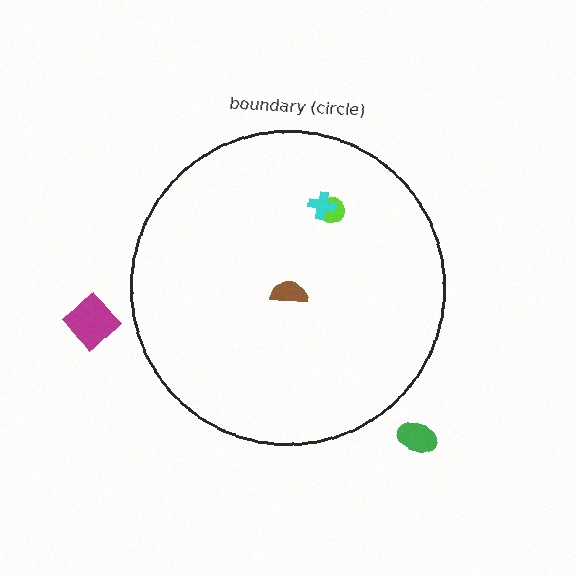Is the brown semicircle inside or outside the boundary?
Inside.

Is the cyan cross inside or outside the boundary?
Inside.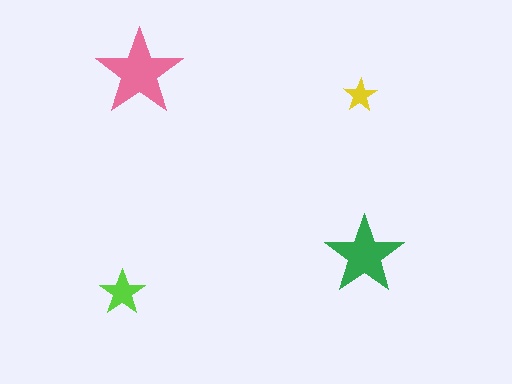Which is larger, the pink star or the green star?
The pink one.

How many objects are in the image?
There are 4 objects in the image.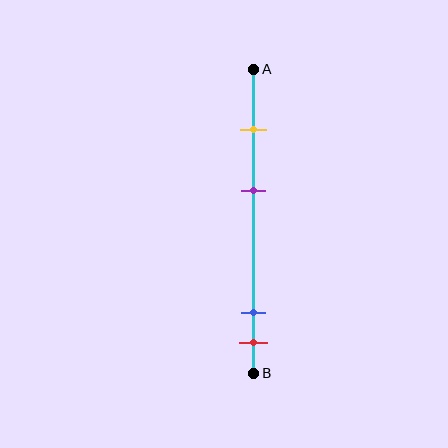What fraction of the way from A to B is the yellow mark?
The yellow mark is approximately 20% (0.2) of the way from A to B.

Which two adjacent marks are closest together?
The blue and red marks are the closest adjacent pair.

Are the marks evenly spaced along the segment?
No, the marks are not evenly spaced.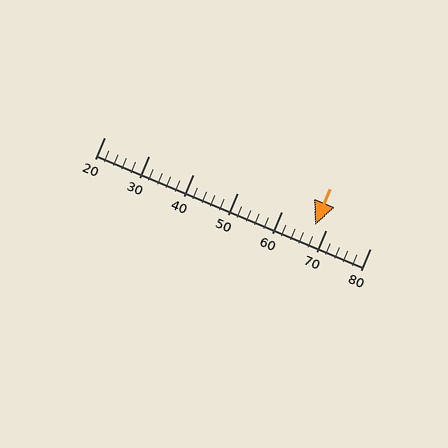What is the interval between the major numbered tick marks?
The major tick marks are spaced 10 units apart.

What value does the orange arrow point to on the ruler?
The orange arrow points to approximately 68.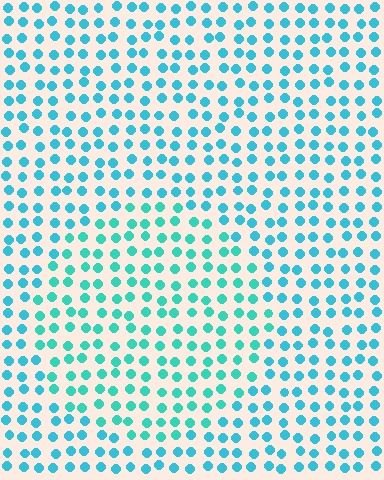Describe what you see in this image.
The image is filled with small cyan elements in a uniform arrangement. A circle-shaped region is visible where the elements are tinted to a slightly different hue, forming a subtle color boundary.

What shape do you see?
I see a circle.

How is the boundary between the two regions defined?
The boundary is defined purely by a slight shift in hue (about 19 degrees). Spacing, size, and orientation are identical on both sides.